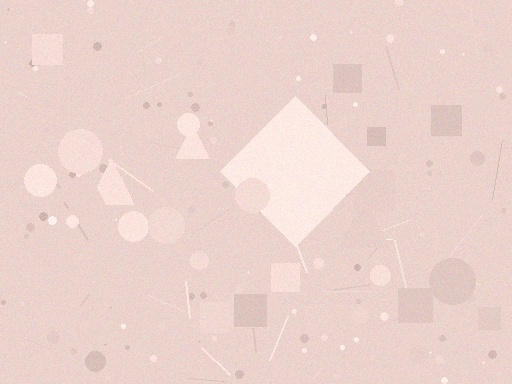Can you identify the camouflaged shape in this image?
The camouflaged shape is a diamond.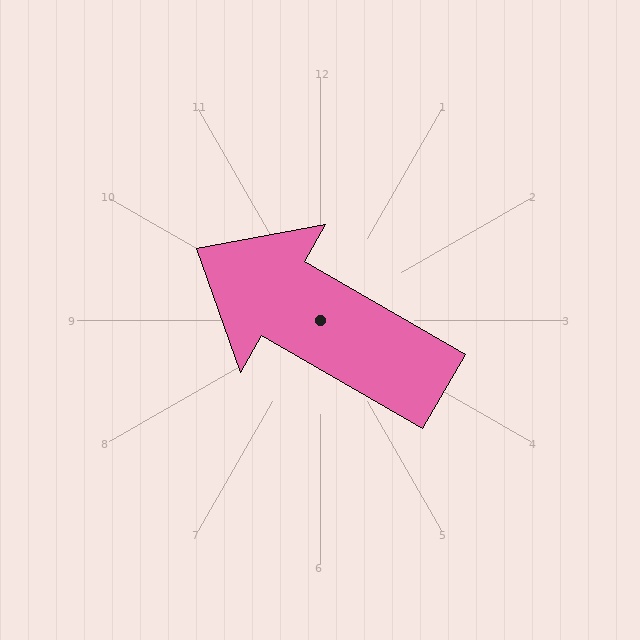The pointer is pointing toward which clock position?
Roughly 10 o'clock.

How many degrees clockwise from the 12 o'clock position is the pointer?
Approximately 300 degrees.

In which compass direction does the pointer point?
Northwest.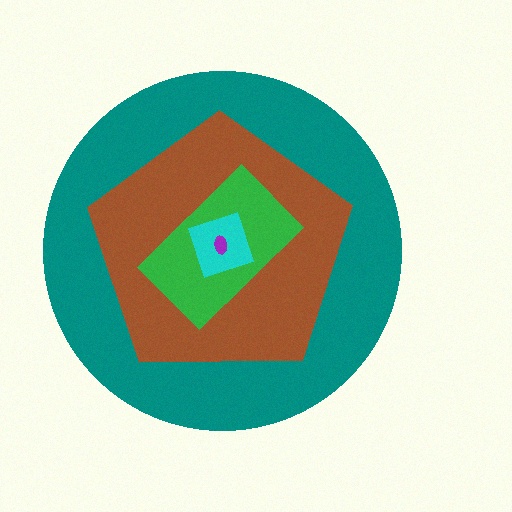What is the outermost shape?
The teal circle.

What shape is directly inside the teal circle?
The brown pentagon.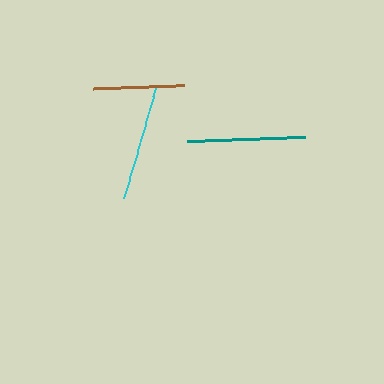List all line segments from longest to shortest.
From longest to shortest: teal, cyan, brown.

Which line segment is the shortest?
The brown line is the shortest at approximately 92 pixels.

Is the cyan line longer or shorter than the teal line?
The teal line is longer than the cyan line.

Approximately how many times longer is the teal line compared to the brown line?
The teal line is approximately 1.3 times the length of the brown line.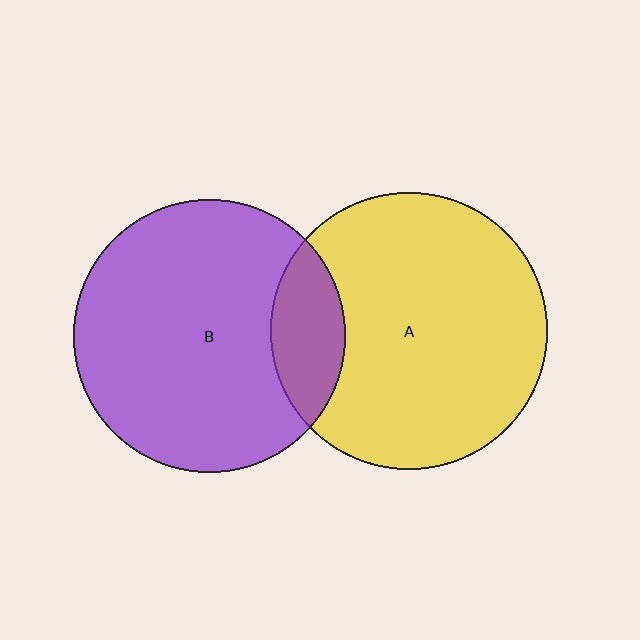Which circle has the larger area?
Circle A (yellow).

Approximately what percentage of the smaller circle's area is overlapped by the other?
Approximately 15%.